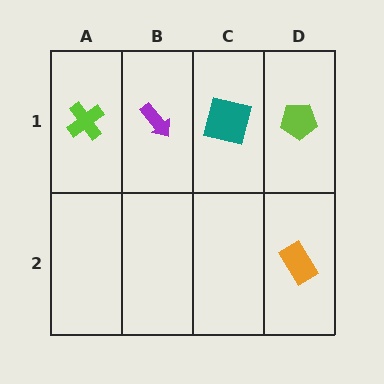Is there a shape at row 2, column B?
No, that cell is empty.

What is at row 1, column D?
A lime pentagon.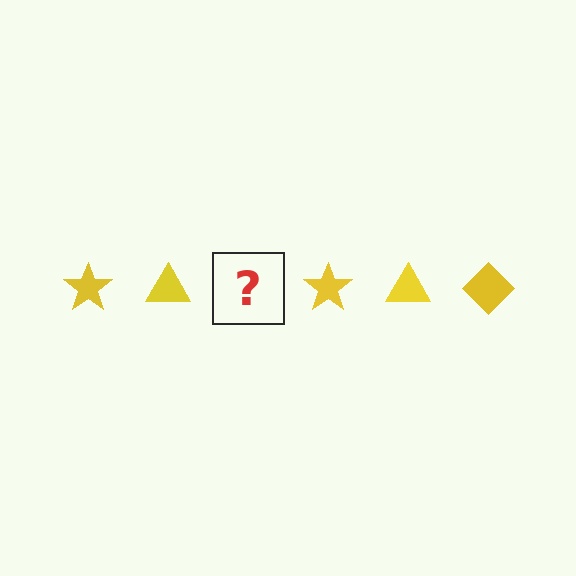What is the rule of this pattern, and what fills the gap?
The rule is that the pattern cycles through star, triangle, diamond shapes in yellow. The gap should be filled with a yellow diamond.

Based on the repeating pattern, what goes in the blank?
The blank should be a yellow diamond.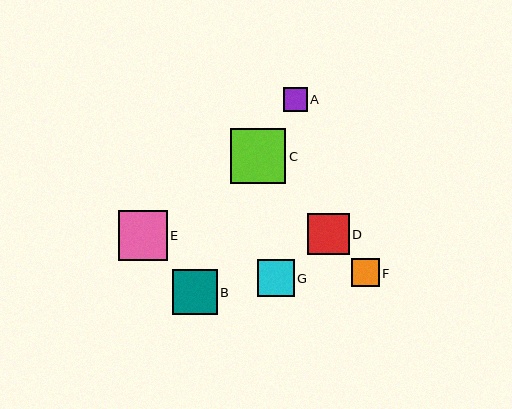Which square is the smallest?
Square A is the smallest with a size of approximately 24 pixels.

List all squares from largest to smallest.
From largest to smallest: C, E, B, D, G, F, A.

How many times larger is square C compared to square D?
Square C is approximately 1.3 times the size of square D.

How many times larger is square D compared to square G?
Square D is approximately 1.1 times the size of square G.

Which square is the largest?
Square C is the largest with a size of approximately 55 pixels.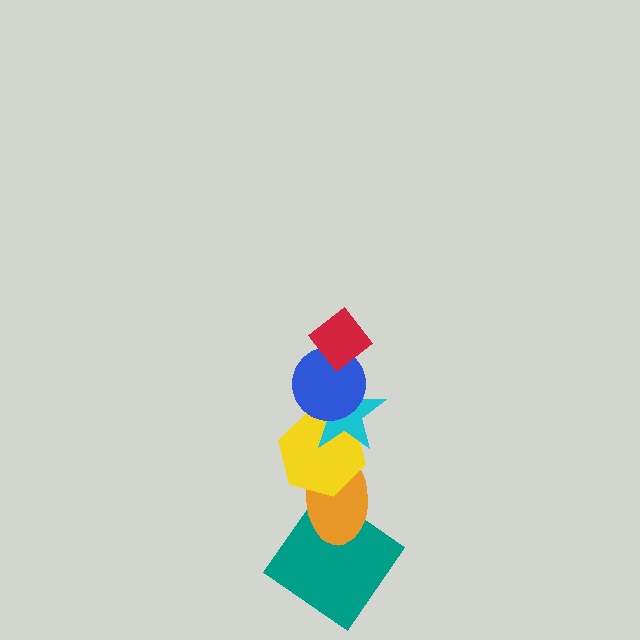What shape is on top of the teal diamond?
The orange ellipse is on top of the teal diamond.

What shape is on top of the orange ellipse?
The yellow hexagon is on top of the orange ellipse.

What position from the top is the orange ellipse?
The orange ellipse is 5th from the top.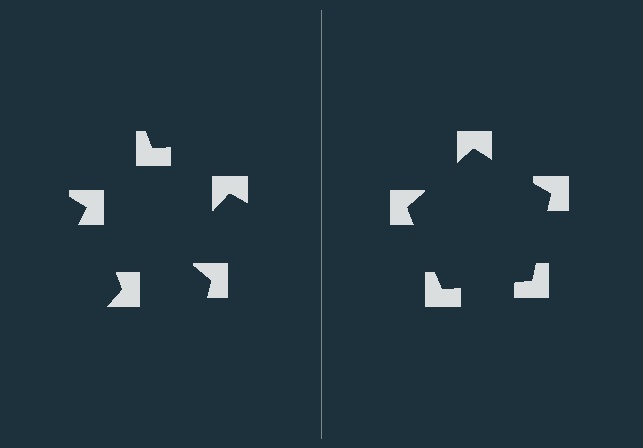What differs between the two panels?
The notched squares are positioned identically on both sides; only the wedge orientations differ. On the right they align to a pentagon; on the left they are misaligned.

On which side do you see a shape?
An illusory pentagon appears on the right side. On the left side the wedge cuts are rotated, so no coherent shape forms.